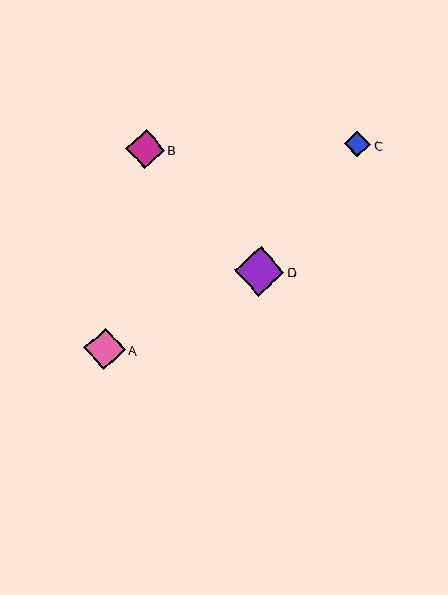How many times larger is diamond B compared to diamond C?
Diamond B is approximately 1.5 times the size of diamond C.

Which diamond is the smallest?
Diamond C is the smallest with a size of approximately 26 pixels.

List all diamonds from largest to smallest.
From largest to smallest: D, A, B, C.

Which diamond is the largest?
Diamond D is the largest with a size of approximately 50 pixels.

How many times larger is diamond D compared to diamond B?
Diamond D is approximately 1.3 times the size of diamond B.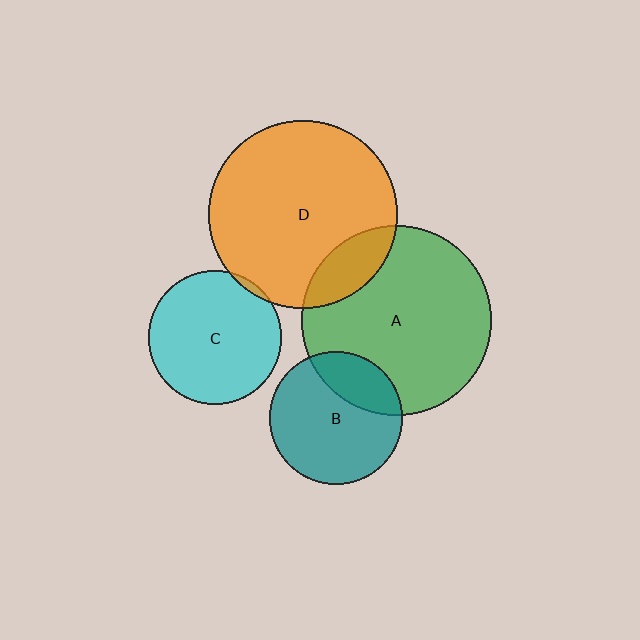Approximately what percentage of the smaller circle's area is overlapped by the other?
Approximately 5%.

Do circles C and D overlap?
Yes.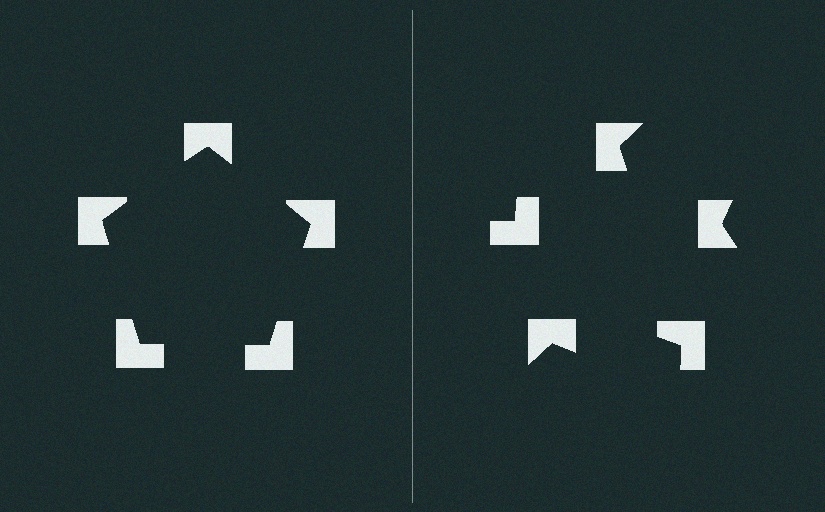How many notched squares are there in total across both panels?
10 — 5 on each side.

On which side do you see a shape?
An illusory pentagon appears on the left side. On the right side the wedge cuts are rotated, so no coherent shape forms.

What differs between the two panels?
The notched squares are positioned identically on both sides; only the wedge orientations differ. On the left they align to a pentagon; on the right they are misaligned.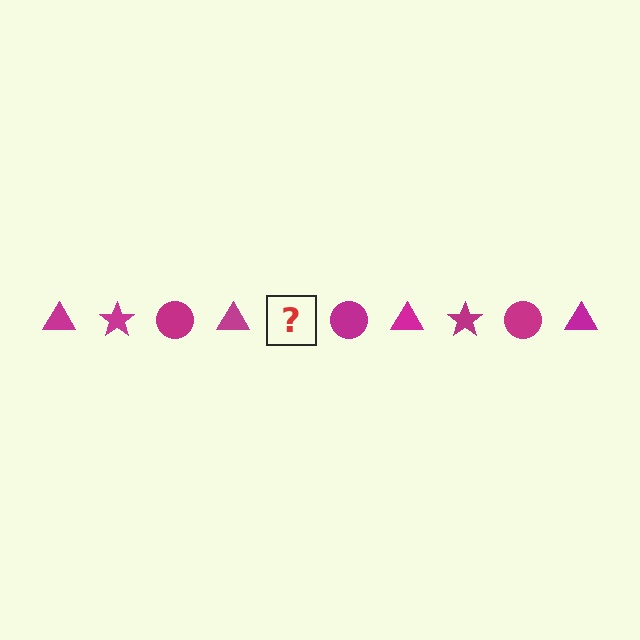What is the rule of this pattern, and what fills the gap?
The rule is that the pattern cycles through triangle, star, circle shapes in magenta. The gap should be filled with a magenta star.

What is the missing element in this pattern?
The missing element is a magenta star.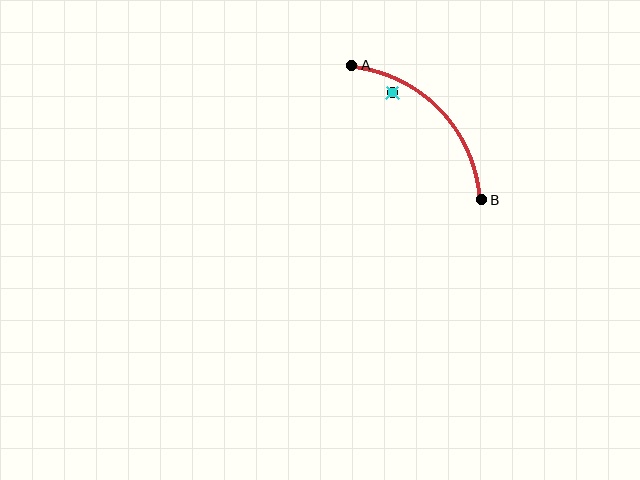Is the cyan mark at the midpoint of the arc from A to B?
No — the cyan mark does not lie on the arc at all. It sits slightly inside the curve.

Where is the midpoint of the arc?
The arc midpoint is the point on the curve farthest from the straight line joining A and B. It sits above and to the right of that line.